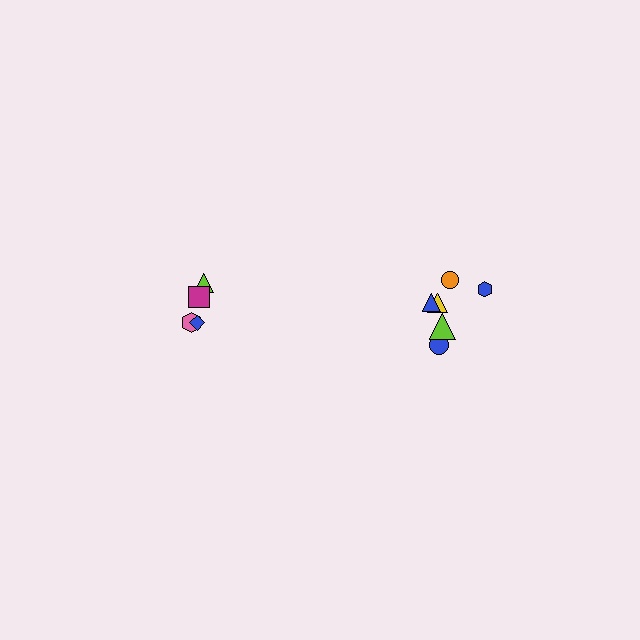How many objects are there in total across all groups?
There are 10 objects.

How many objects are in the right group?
There are 6 objects.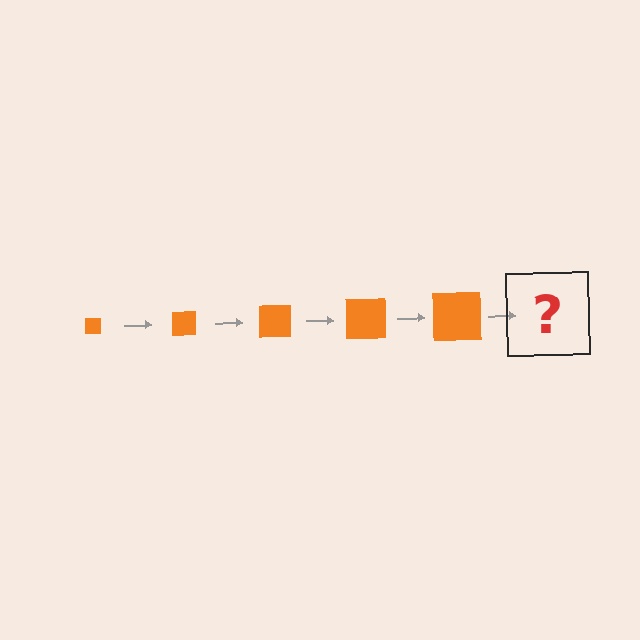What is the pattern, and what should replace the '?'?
The pattern is that the square gets progressively larger each step. The '?' should be an orange square, larger than the previous one.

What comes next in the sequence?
The next element should be an orange square, larger than the previous one.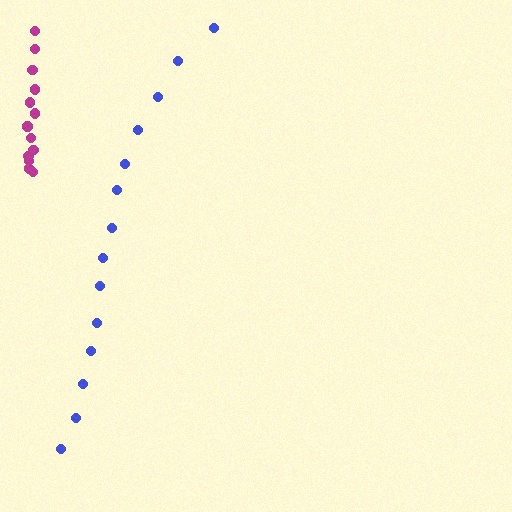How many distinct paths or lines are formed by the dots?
There are 2 distinct paths.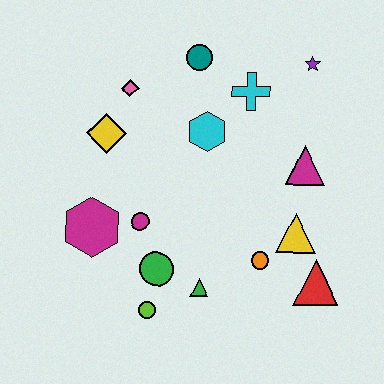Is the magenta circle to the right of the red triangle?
No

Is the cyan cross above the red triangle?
Yes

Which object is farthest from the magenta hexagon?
The purple star is farthest from the magenta hexagon.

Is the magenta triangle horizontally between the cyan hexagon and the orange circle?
No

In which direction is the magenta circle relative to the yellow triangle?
The magenta circle is to the left of the yellow triangle.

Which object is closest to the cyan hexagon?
The cyan cross is closest to the cyan hexagon.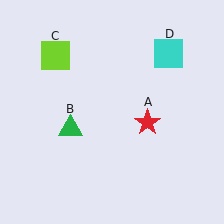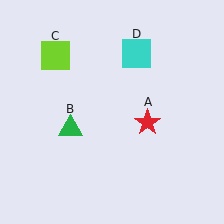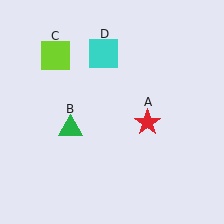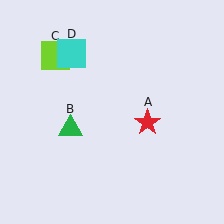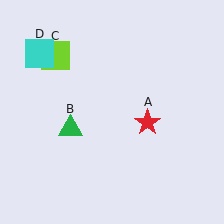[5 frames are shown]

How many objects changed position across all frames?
1 object changed position: cyan square (object D).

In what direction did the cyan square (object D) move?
The cyan square (object D) moved left.